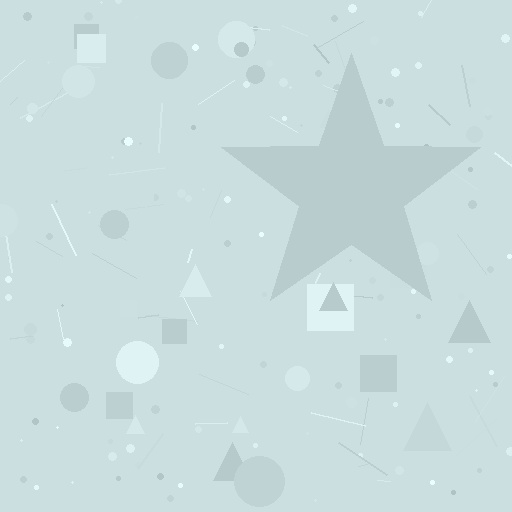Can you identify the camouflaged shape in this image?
The camouflaged shape is a star.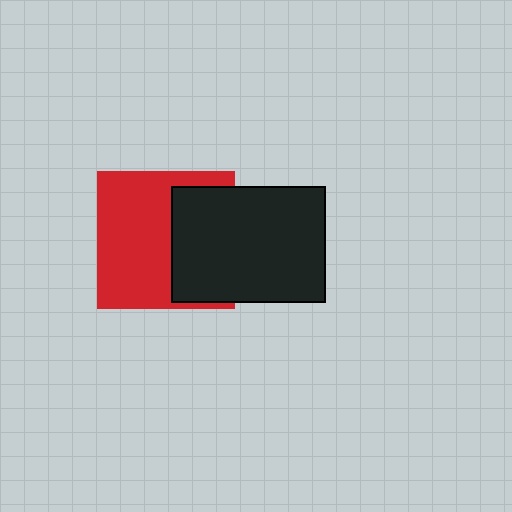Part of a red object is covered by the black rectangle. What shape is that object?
It is a square.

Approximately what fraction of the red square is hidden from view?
Roughly 40% of the red square is hidden behind the black rectangle.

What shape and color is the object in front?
The object in front is a black rectangle.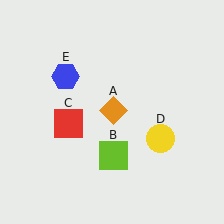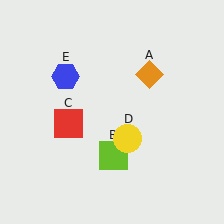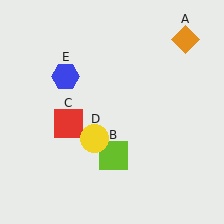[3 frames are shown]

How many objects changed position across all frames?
2 objects changed position: orange diamond (object A), yellow circle (object D).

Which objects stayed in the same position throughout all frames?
Lime square (object B) and red square (object C) and blue hexagon (object E) remained stationary.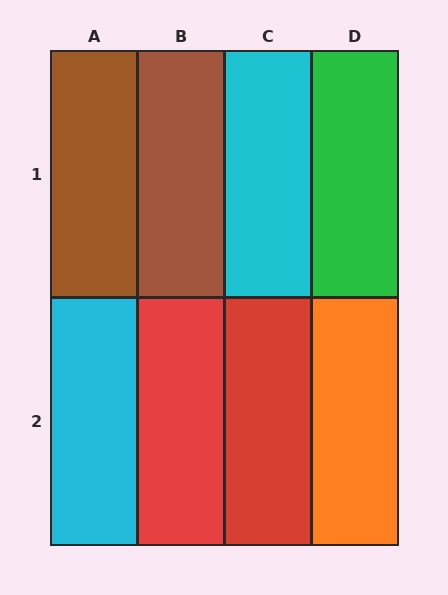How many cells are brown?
2 cells are brown.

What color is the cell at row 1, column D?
Green.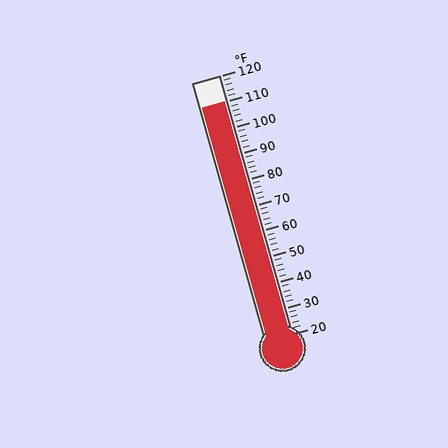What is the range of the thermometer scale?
The thermometer scale ranges from 20°F to 120°F.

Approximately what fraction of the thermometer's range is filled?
The thermometer is filled to approximately 90% of its range.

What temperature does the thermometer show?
The thermometer shows approximately 110°F.